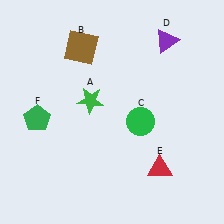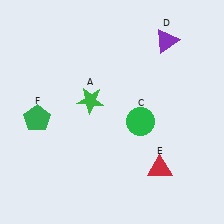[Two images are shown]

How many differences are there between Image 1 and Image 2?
There is 1 difference between the two images.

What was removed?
The brown square (B) was removed in Image 2.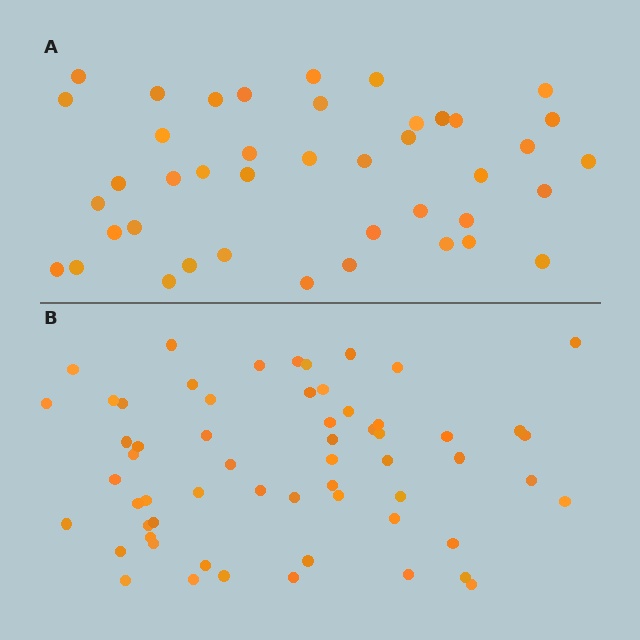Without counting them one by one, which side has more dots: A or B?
Region B (the bottom region) has more dots.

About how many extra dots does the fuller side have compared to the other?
Region B has approximately 20 more dots than region A.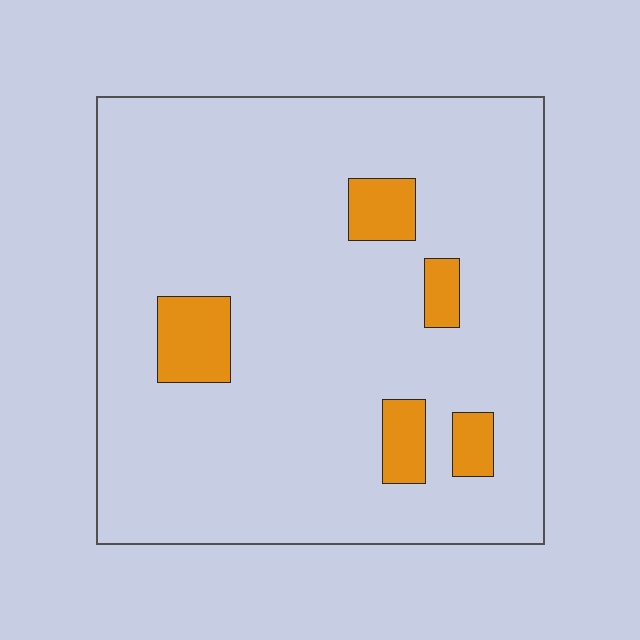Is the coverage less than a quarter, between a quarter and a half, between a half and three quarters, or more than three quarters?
Less than a quarter.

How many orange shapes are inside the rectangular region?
5.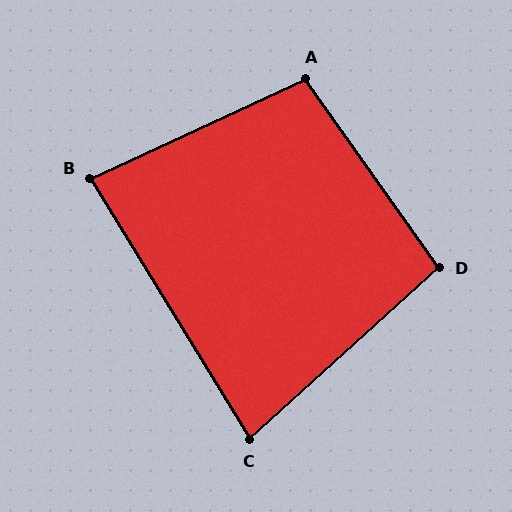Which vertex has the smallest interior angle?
C, at approximately 79 degrees.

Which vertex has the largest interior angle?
A, at approximately 101 degrees.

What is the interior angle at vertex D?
Approximately 97 degrees (obtuse).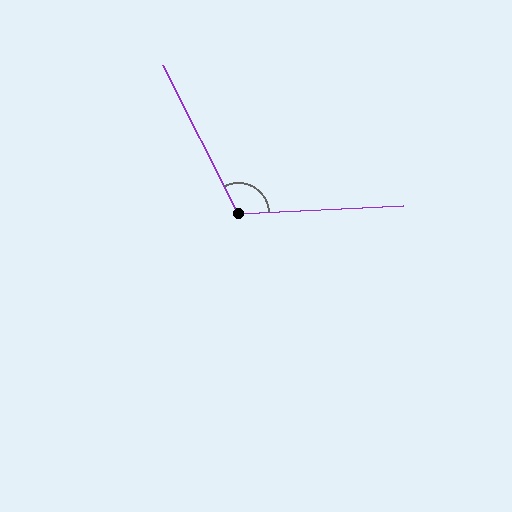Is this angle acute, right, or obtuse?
It is obtuse.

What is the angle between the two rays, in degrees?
Approximately 114 degrees.